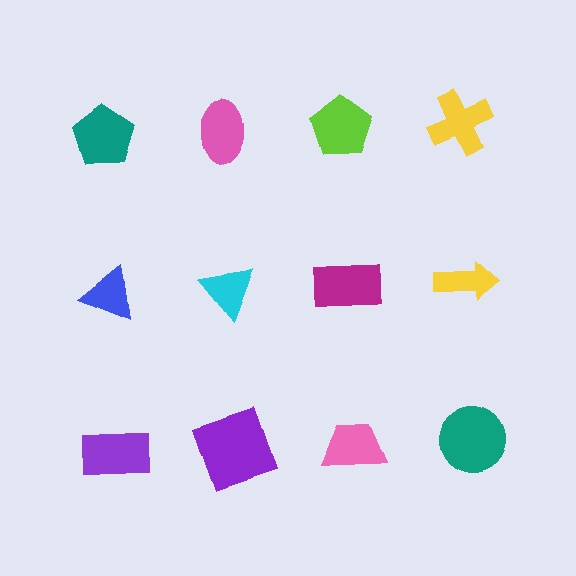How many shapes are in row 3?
4 shapes.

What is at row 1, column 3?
A lime pentagon.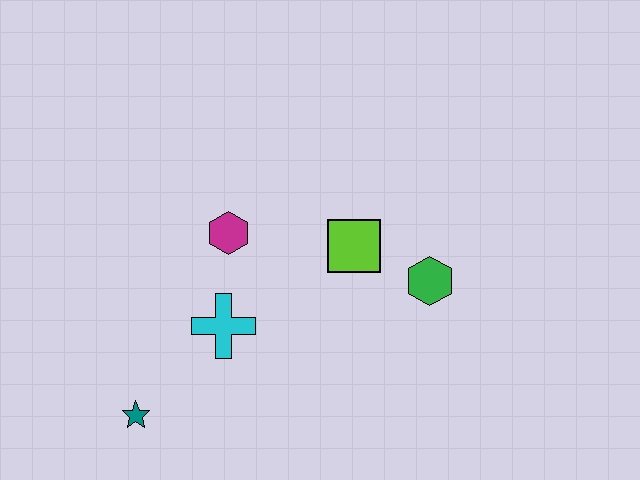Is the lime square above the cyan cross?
Yes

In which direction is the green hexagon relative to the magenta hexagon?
The green hexagon is to the right of the magenta hexagon.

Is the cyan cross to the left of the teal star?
No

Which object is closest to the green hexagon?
The lime square is closest to the green hexagon.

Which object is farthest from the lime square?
The teal star is farthest from the lime square.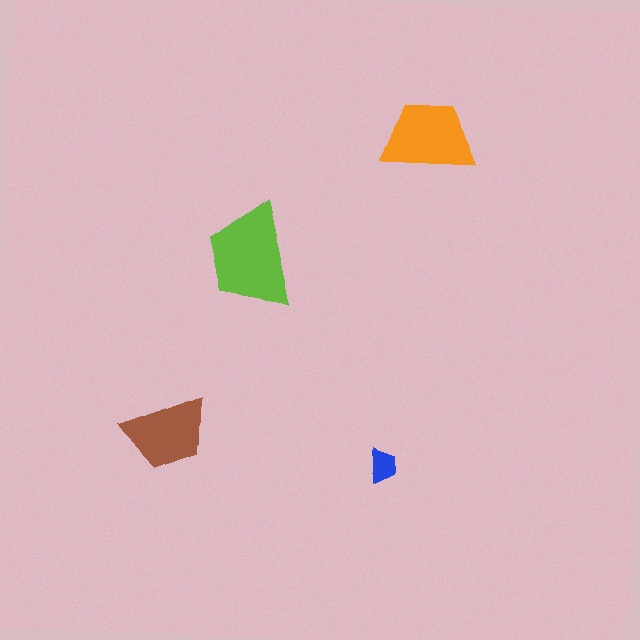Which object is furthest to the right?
The orange trapezoid is rightmost.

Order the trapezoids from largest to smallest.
the lime one, the orange one, the brown one, the blue one.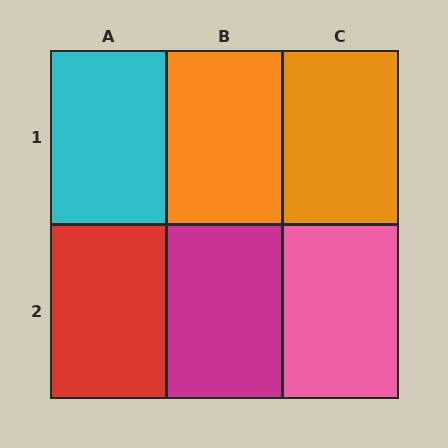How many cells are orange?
2 cells are orange.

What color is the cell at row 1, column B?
Orange.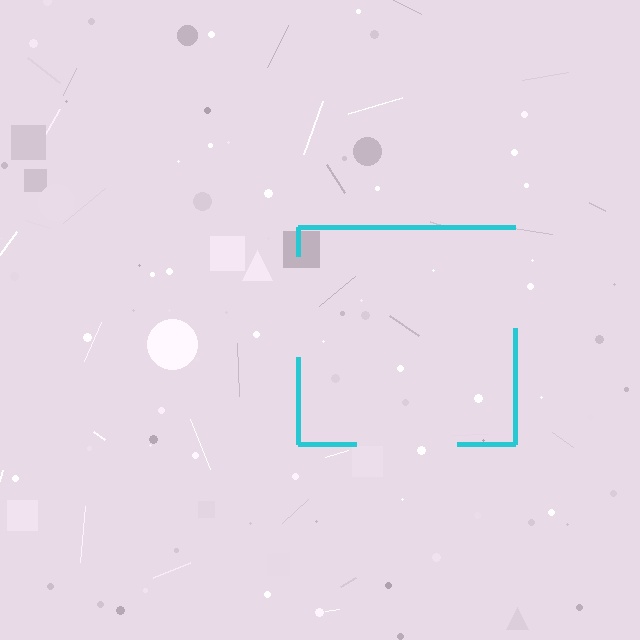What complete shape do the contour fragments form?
The contour fragments form a square.